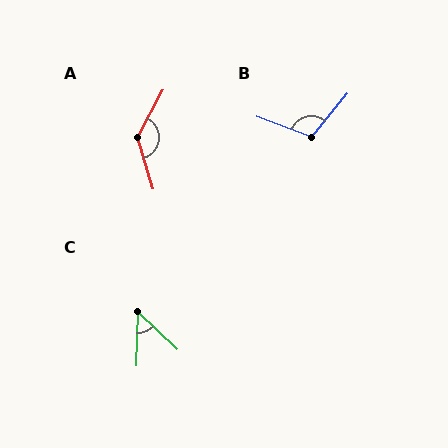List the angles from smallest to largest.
C (48°), B (109°), A (135°).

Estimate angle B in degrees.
Approximately 109 degrees.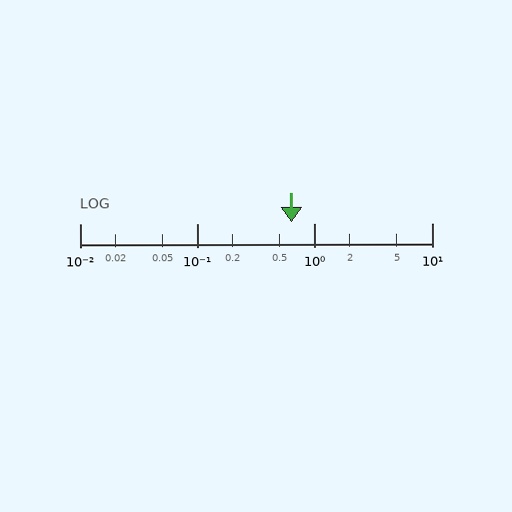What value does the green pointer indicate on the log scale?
The pointer indicates approximately 0.64.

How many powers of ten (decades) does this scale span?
The scale spans 3 decades, from 0.01 to 10.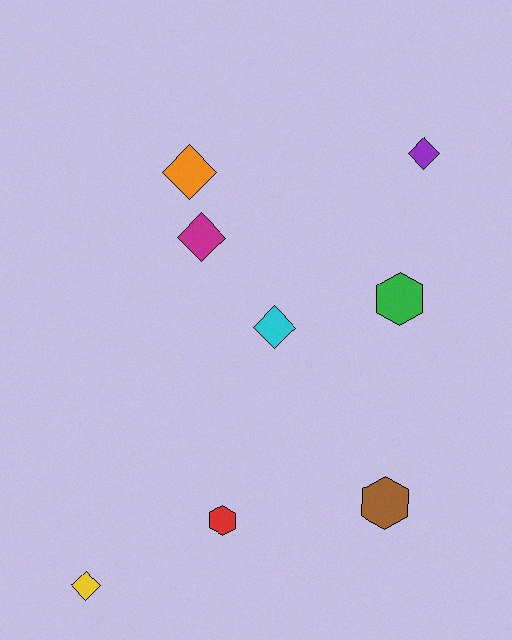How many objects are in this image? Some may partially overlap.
There are 8 objects.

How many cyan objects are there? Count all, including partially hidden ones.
There is 1 cyan object.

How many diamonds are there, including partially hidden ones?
There are 5 diamonds.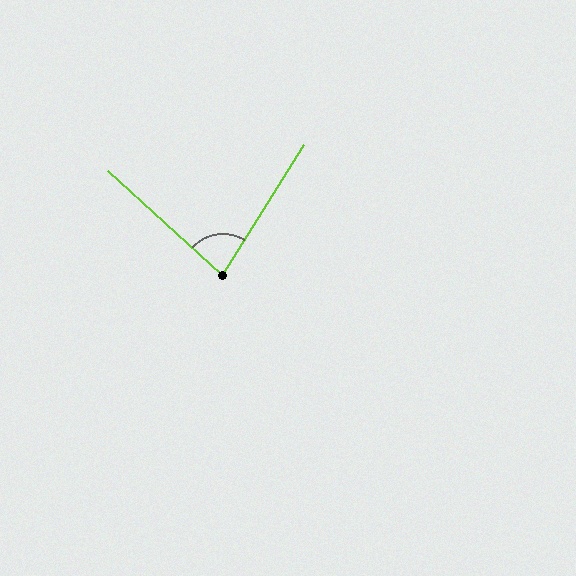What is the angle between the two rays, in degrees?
Approximately 80 degrees.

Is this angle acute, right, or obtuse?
It is acute.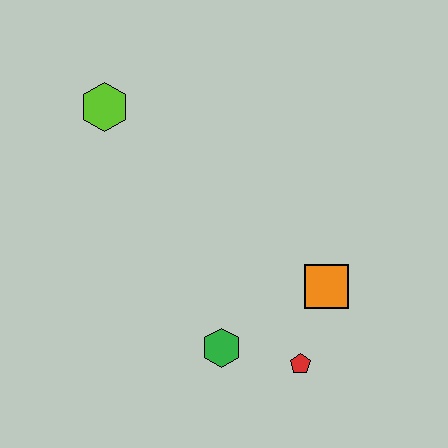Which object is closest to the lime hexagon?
The green hexagon is closest to the lime hexagon.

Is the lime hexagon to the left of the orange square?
Yes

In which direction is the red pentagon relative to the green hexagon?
The red pentagon is to the right of the green hexagon.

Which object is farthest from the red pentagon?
The lime hexagon is farthest from the red pentagon.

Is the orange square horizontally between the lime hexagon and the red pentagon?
No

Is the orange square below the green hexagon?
No